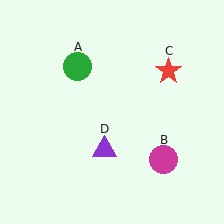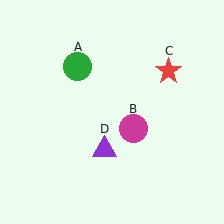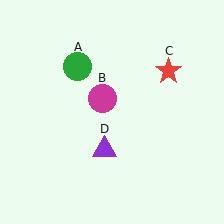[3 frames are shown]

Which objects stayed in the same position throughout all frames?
Green circle (object A) and red star (object C) and purple triangle (object D) remained stationary.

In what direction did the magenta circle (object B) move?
The magenta circle (object B) moved up and to the left.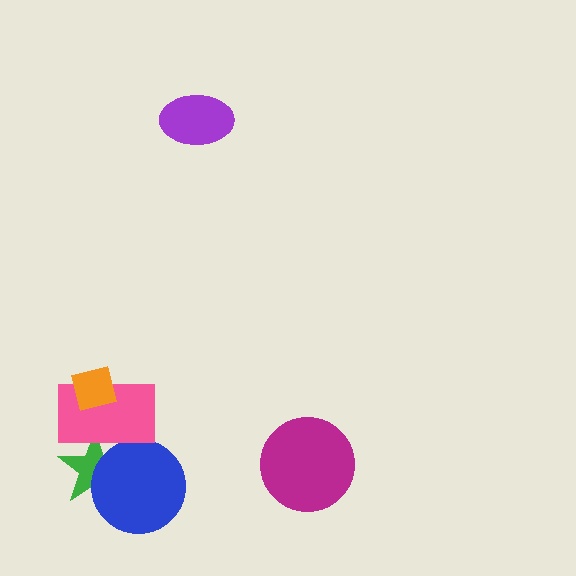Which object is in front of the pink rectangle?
The orange square is in front of the pink rectangle.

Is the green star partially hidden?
Yes, it is partially covered by another shape.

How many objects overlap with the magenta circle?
0 objects overlap with the magenta circle.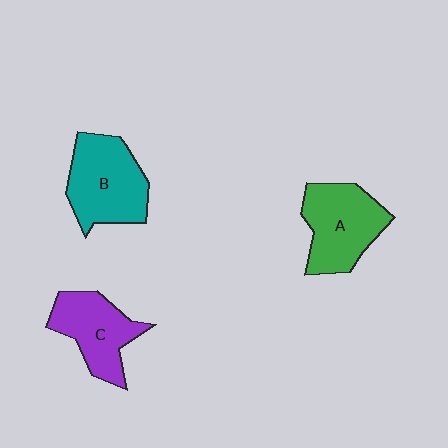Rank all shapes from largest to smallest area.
From largest to smallest: B (teal), A (green), C (purple).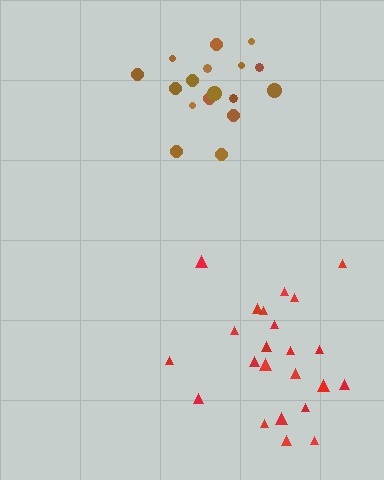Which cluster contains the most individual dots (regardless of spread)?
Red (23).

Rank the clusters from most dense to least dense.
brown, red.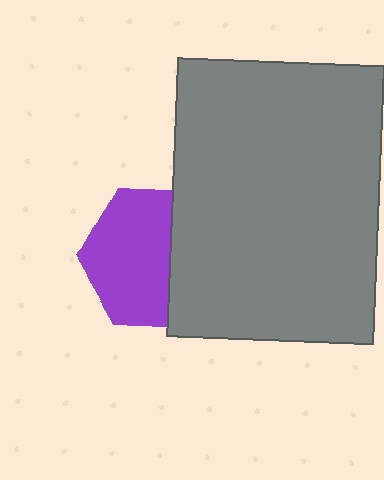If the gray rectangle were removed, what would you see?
You would see the complete purple hexagon.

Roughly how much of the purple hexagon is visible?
About half of it is visible (roughly 61%).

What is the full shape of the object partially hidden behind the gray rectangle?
The partially hidden object is a purple hexagon.